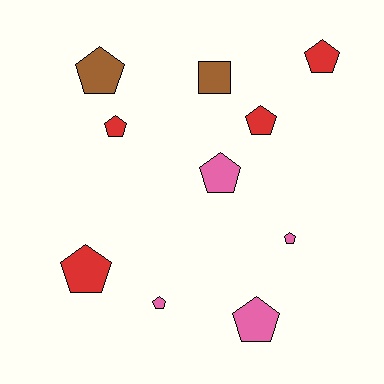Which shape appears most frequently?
Pentagon, with 9 objects.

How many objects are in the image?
There are 10 objects.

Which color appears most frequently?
Pink, with 4 objects.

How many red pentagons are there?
There are 4 red pentagons.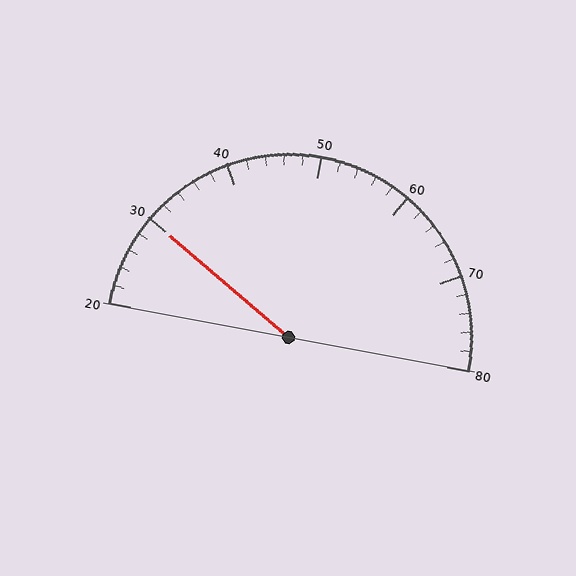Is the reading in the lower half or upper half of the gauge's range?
The reading is in the lower half of the range (20 to 80).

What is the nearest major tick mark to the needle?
The nearest major tick mark is 30.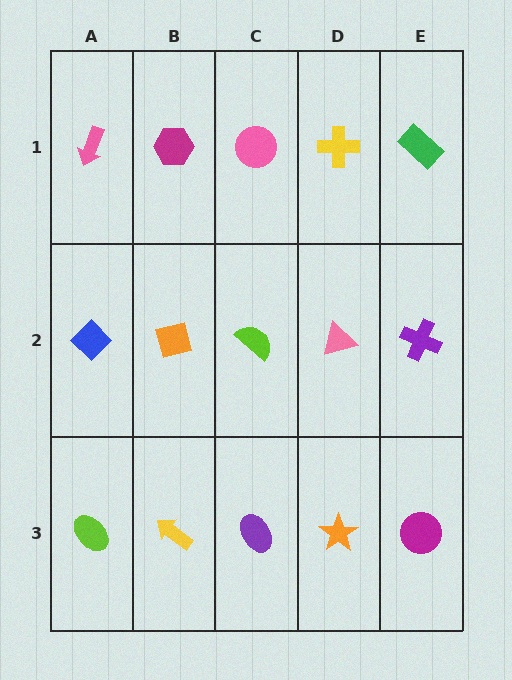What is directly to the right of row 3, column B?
A purple ellipse.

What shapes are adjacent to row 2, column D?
A yellow cross (row 1, column D), an orange star (row 3, column D), a lime semicircle (row 2, column C), a purple cross (row 2, column E).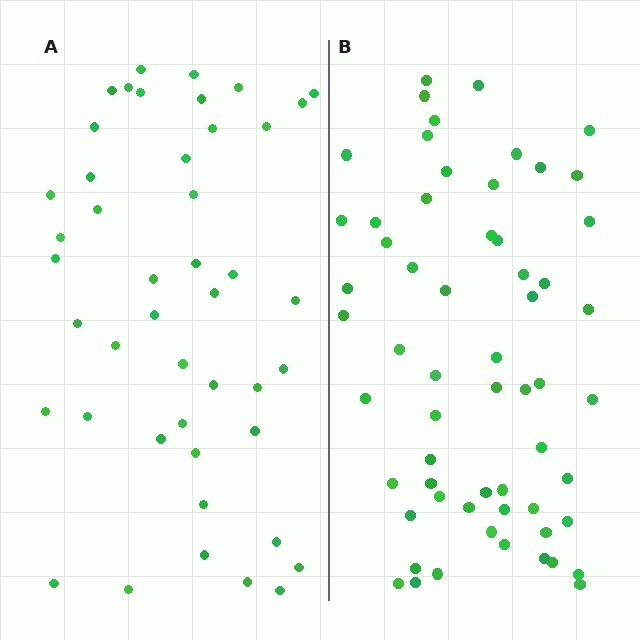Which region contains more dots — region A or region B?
Region B (the right region) has more dots.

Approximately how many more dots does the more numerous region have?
Region B has approximately 15 more dots than region A.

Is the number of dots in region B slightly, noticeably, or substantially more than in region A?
Region B has noticeably more, but not dramatically so. The ratio is roughly 1.3 to 1.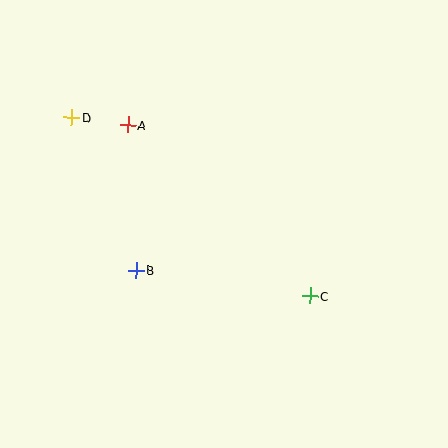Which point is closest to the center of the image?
Point B at (136, 270) is closest to the center.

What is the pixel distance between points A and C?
The distance between A and C is 250 pixels.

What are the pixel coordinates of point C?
Point C is at (310, 296).